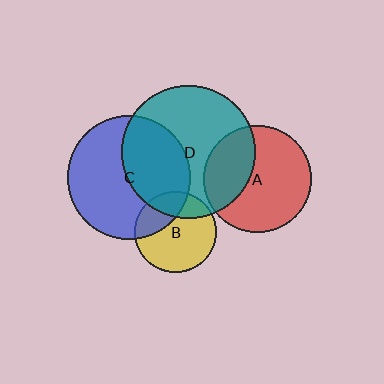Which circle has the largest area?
Circle D (teal).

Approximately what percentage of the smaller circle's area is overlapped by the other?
Approximately 35%.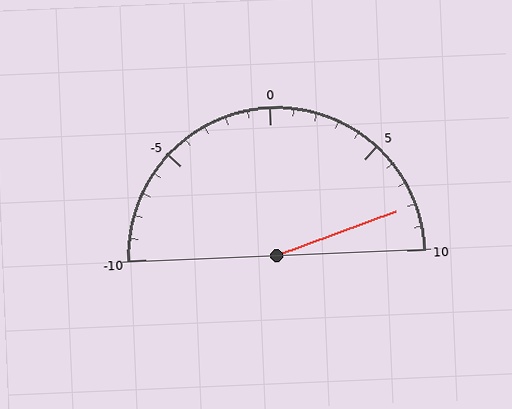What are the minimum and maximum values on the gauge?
The gauge ranges from -10 to 10.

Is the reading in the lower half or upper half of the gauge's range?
The reading is in the upper half of the range (-10 to 10).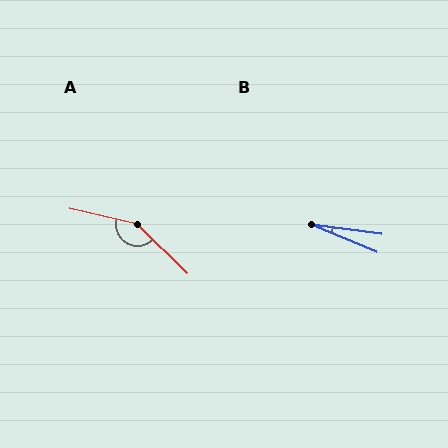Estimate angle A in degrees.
Approximately 149 degrees.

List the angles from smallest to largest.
B (16°), A (149°).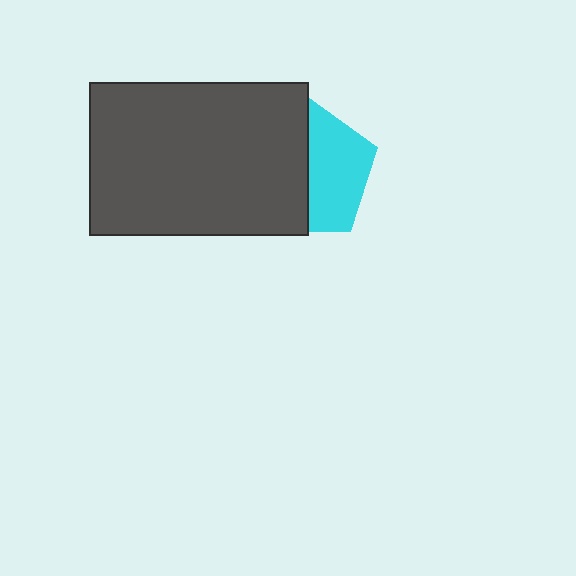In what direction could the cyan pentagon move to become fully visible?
The cyan pentagon could move right. That would shift it out from behind the dark gray rectangle entirely.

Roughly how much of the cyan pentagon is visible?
About half of it is visible (roughly 46%).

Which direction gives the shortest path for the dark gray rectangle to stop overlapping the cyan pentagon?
Moving left gives the shortest separation.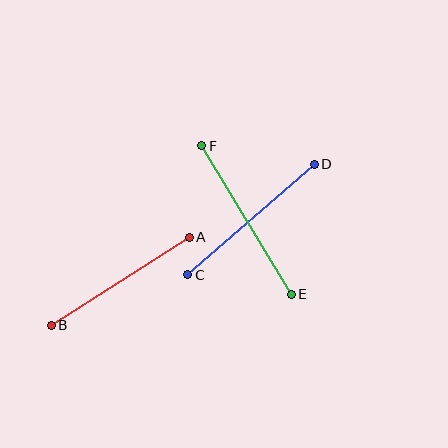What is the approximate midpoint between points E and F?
The midpoint is at approximately (246, 220) pixels.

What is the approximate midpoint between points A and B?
The midpoint is at approximately (120, 281) pixels.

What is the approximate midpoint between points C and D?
The midpoint is at approximately (251, 220) pixels.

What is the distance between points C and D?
The distance is approximately 168 pixels.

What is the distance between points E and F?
The distance is approximately 173 pixels.